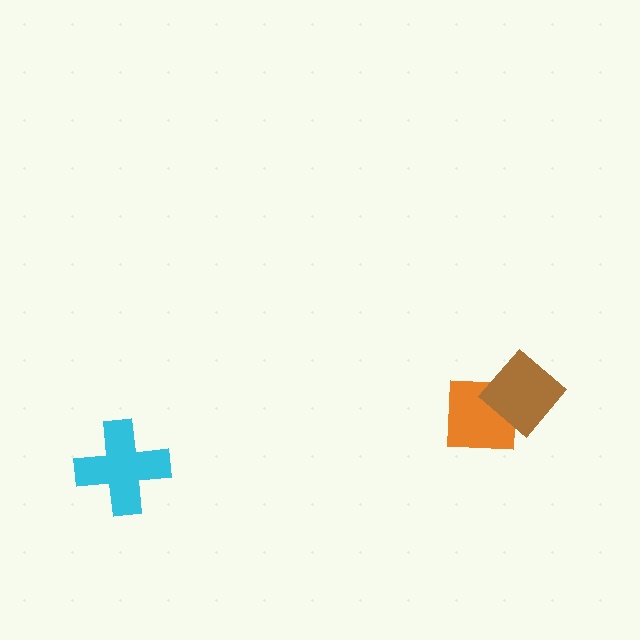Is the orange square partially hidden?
Yes, it is partially covered by another shape.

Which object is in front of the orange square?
The brown diamond is in front of the orange square.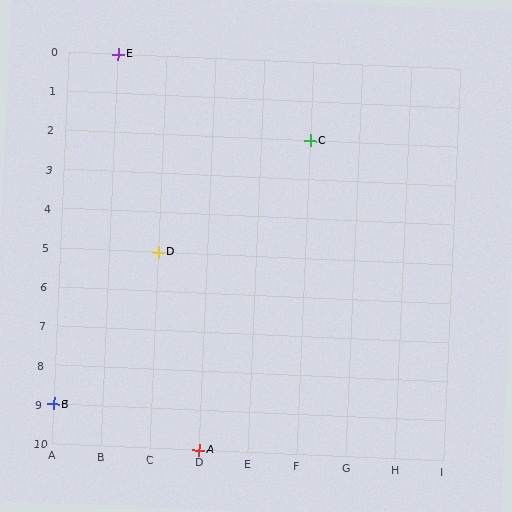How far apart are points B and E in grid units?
Points B and E are 1 column and 9 rows apart (about 9.1 grid units diagonally).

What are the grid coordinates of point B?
Point B is at grid coordinates (A, 9).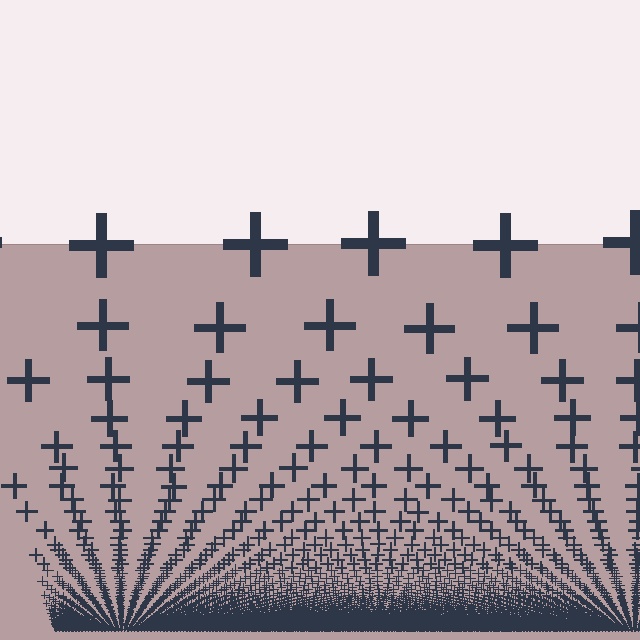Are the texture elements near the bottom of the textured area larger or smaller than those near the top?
Smaller. The gradient is inverted — elements near the bottom are smaller and denser.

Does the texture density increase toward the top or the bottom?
Density increases toward the bottom.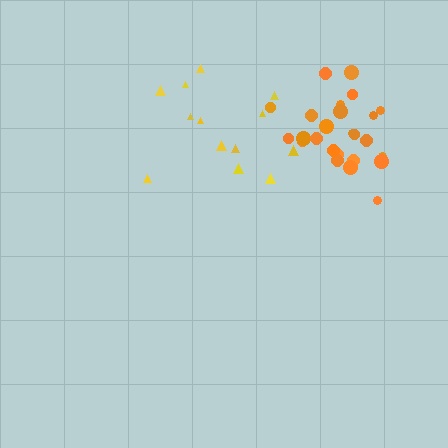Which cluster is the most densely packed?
Orange.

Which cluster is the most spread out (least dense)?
Yellow.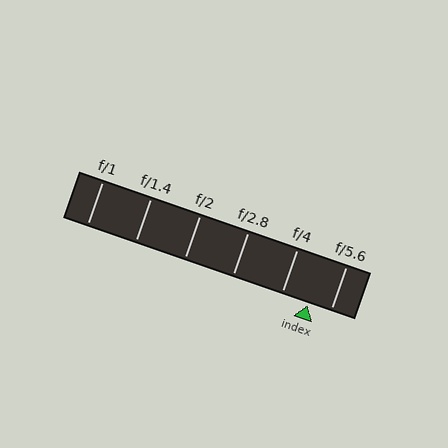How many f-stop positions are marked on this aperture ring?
There are 6 f-stop positions marked.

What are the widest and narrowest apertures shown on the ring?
The widest aperture shown is f/1 and the narrowest is f/5.6.